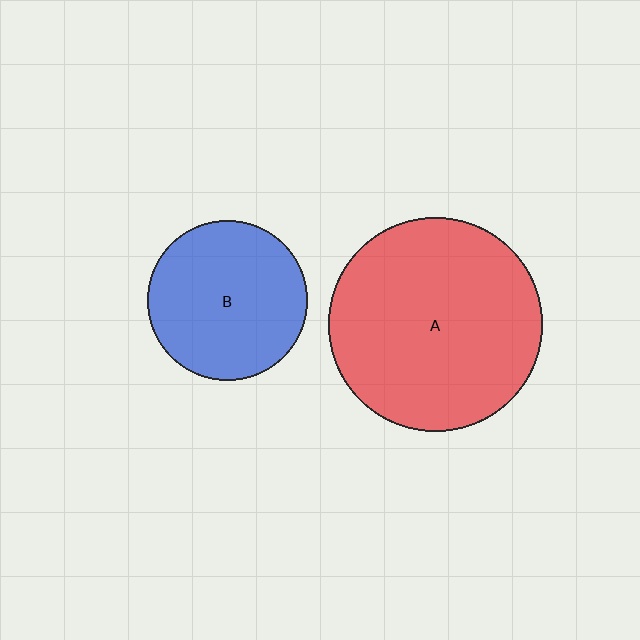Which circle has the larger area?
Circle A (red).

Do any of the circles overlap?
No, none of the circles overlap.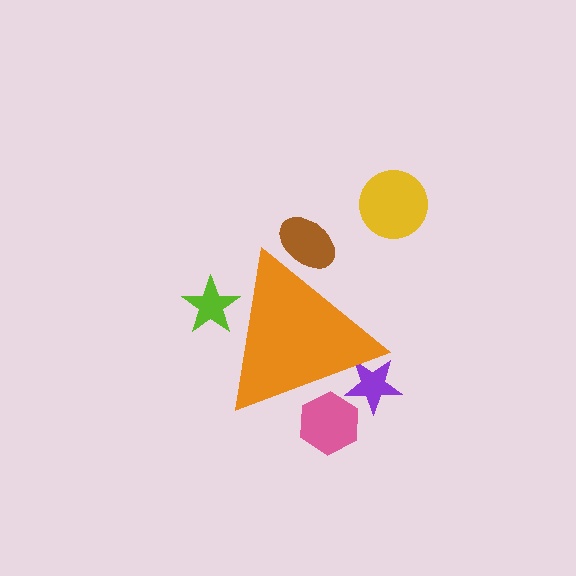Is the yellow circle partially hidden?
No, the yellow circle is fully visible.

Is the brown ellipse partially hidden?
Yes, the brown ellipse is partially hidden behind the orange triangle.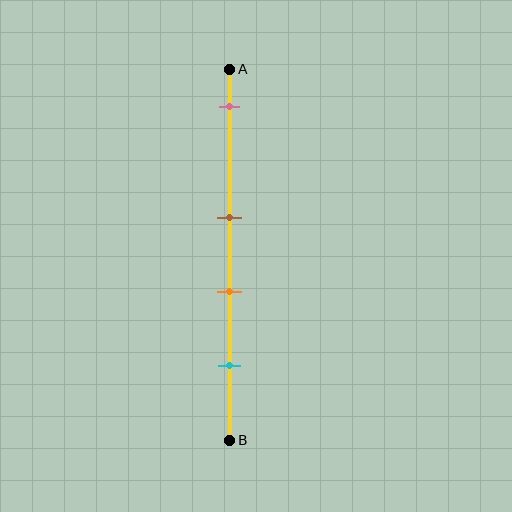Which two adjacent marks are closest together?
The brown and orange marks are the closest adjacent pair.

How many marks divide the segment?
There are 4 marks dividing the segment.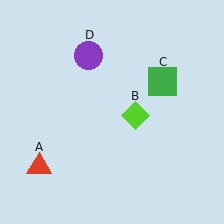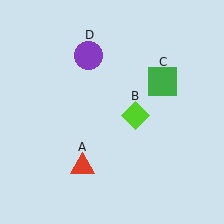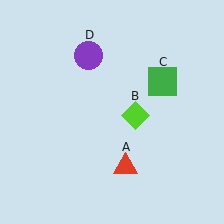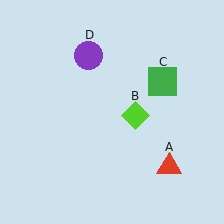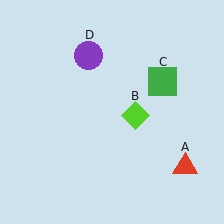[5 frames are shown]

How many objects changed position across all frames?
1 object changed position: red triangle (object A).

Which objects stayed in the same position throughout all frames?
Lime diamond (object B) and green square (object C) and purple circle (object D) remained stationary.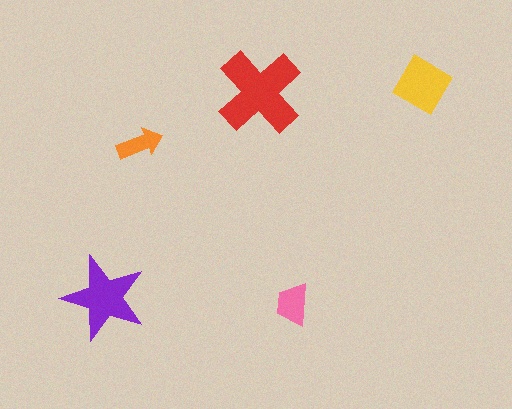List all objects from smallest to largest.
The orange arrow, the pink trapezoid, the yellow diamond, the purple star, the red cross.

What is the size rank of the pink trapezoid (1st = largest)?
4th.